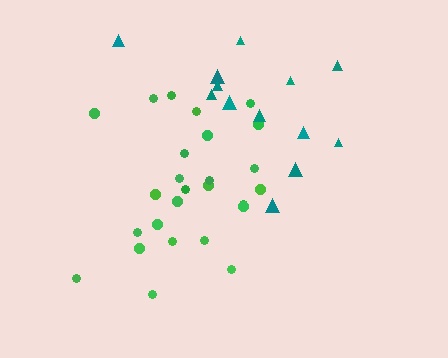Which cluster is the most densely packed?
Green.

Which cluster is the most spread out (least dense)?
Teal.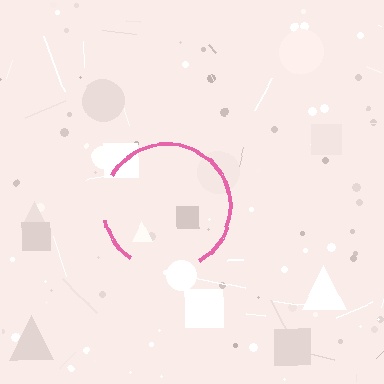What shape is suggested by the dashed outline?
The dashed outline suggests a circle.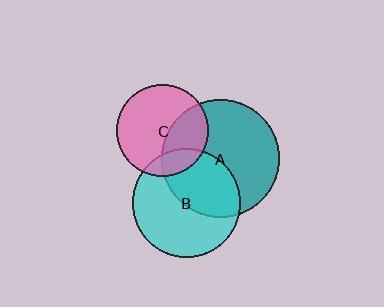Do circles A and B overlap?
Yes.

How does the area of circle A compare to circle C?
Approximately 1.6 times.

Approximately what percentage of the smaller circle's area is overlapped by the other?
Approximately 45%.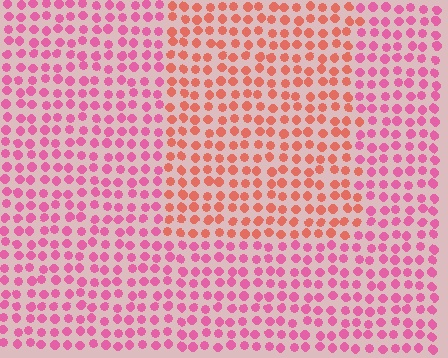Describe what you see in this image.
The image is filled with small pink elements in a uniform arrangement. A rectangle-shaped region is visible where the elements are tinted to a slightly different hue, forming a subtle color boundary.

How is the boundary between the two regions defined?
The boundary is defined purely by a slight shift in hue (about 38 degrees). Spacing, size, and orientation are identical on both sides.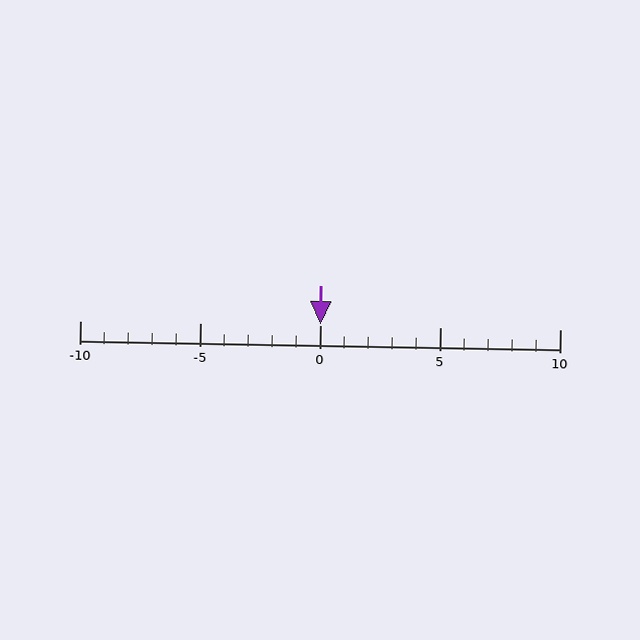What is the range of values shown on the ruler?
The ruler shows values from -10 to 10.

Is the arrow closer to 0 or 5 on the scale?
The arrow is closer to 0.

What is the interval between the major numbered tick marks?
The major tick marks are spaced 5 units apart.